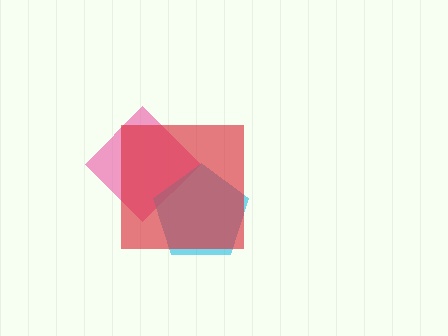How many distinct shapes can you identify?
There are 3 distinct shapes: a pink diamond, a cyan pentagon, a red square.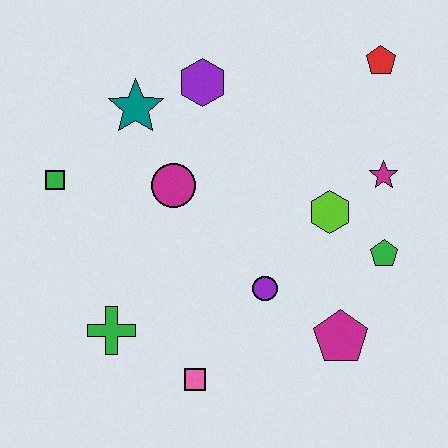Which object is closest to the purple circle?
The magenta pentagon is closest to the purple circle.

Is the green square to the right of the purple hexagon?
No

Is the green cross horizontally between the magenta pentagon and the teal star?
No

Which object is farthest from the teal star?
The magenta pentagon is farthest from the teal star.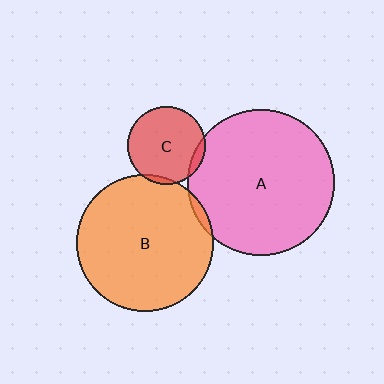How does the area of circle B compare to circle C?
Approximately 3.0 times.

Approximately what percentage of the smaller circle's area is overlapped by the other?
Approximately 5%.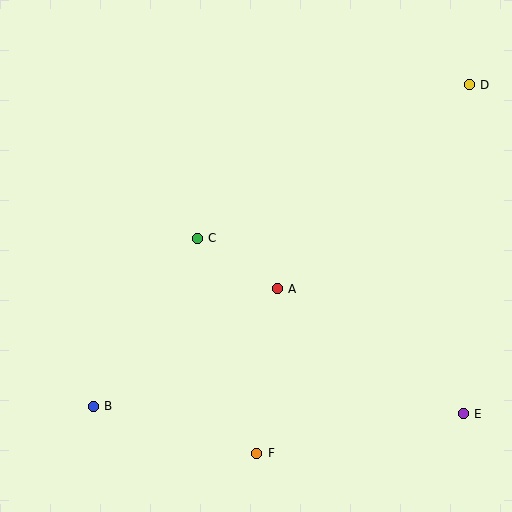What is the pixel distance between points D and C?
The distance between D and C is 312 pixels.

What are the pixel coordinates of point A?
Point A is at (277, 289).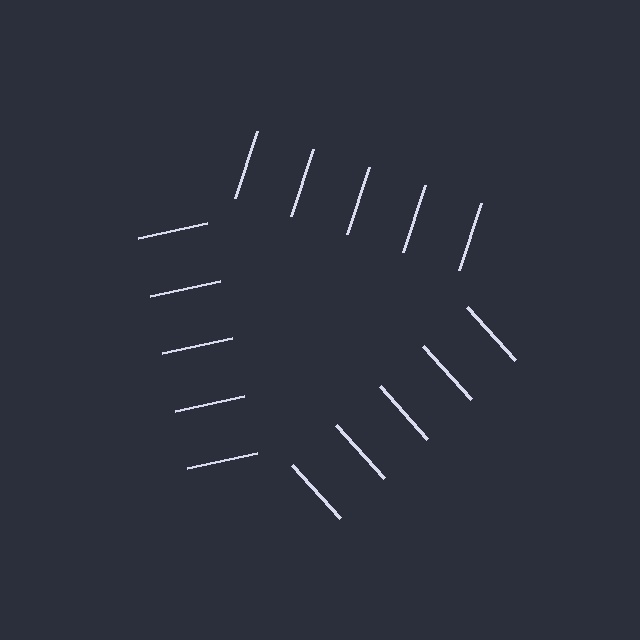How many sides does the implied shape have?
3 sides — the line-ends trace a triangle.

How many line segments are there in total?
15 — 5 along each of the 3 edges.